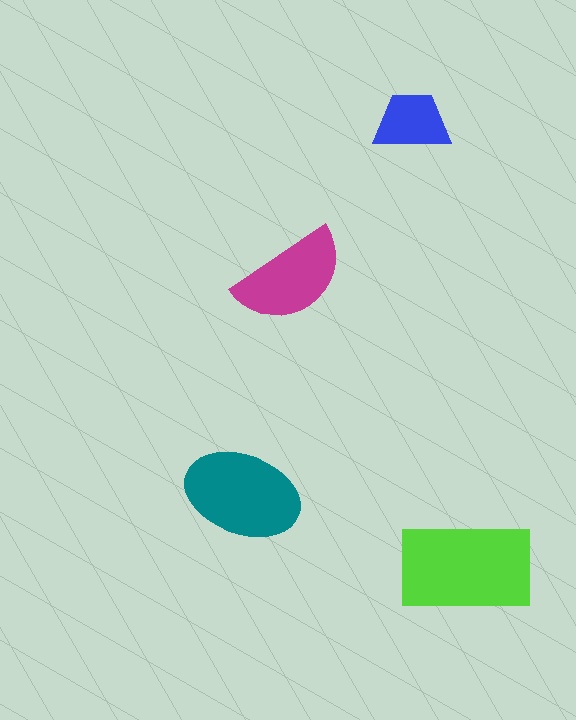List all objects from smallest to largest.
The blue trapezoid, the magenta semicircle, the teal ellipse, the lime rectangle.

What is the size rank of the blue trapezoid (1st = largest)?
4th.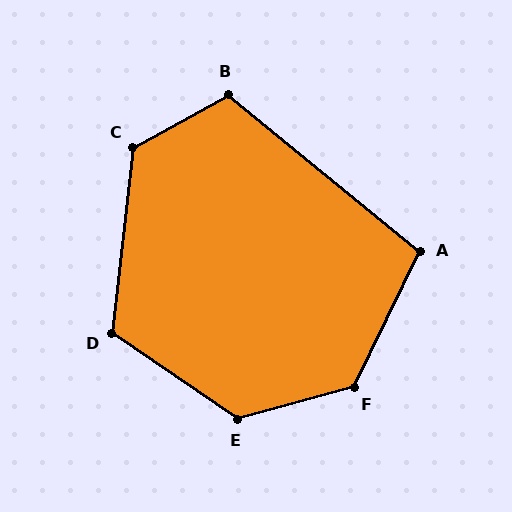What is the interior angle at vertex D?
Approximately 117 degrees (obtuse).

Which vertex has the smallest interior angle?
A, at approximately 104 degrees.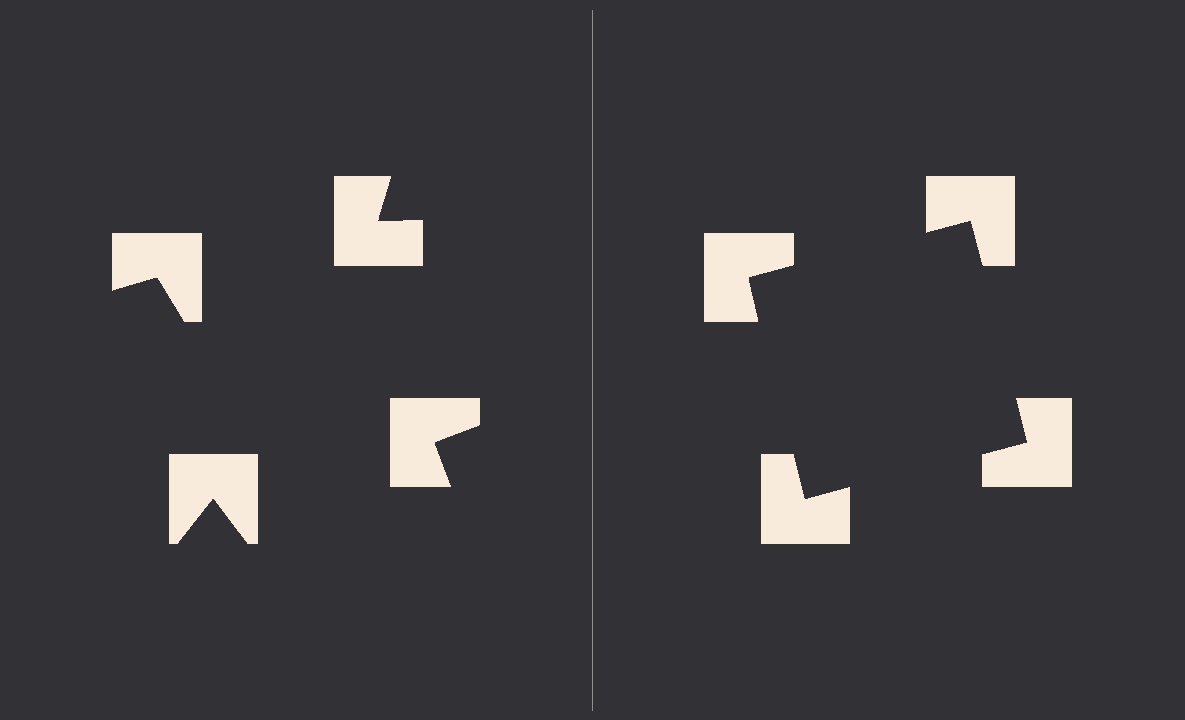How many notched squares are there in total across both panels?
8 — 4 on each side.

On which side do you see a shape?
An illusory square appears on the right side. On the left side the wedge cuts are rotated, so no coherent shape forms.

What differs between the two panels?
The notched squares are positioned identically on both sides; only the wedge orientations differ. On the right they align to a square; on the left they are misaligned.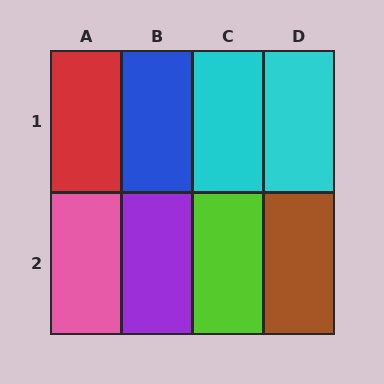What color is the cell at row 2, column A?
Pink.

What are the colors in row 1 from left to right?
Red, blue, cyan, cyan.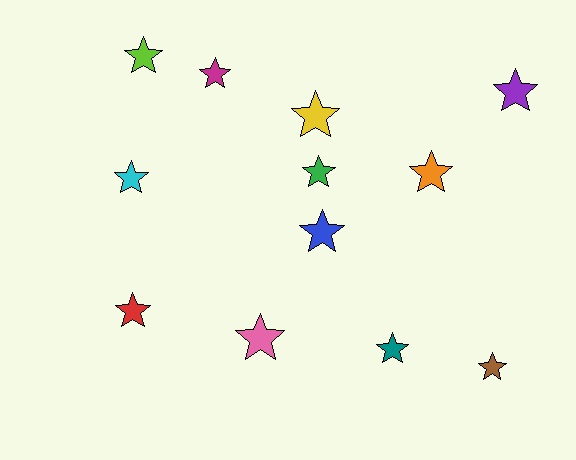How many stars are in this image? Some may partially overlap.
There are 12 stars.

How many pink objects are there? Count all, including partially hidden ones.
There is 1 pink object.